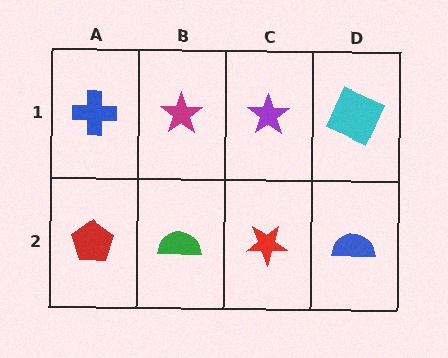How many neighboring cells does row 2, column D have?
2.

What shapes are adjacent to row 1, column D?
A blue semicircle (row 2, column D), a purple star (row 1, column C).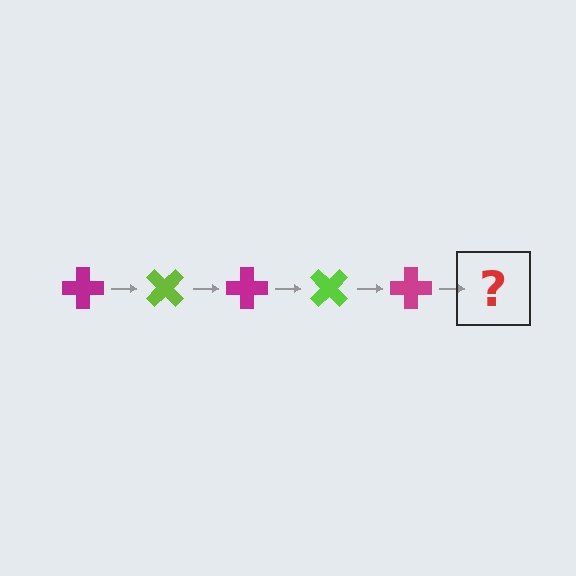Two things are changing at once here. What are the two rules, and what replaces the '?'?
The two rules are that it rotates 45 degrees each step and the color cycles through magenta and lime. The '?' should be a lime cross, rotated 225 degrees from the start.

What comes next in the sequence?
The next element should be a lime cross, rotated 225 degrees from the start.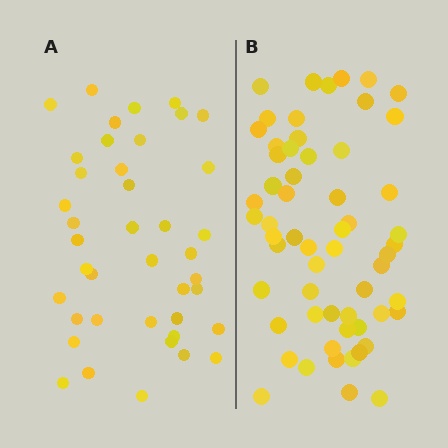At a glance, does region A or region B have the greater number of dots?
Region B (the right region) has more dots.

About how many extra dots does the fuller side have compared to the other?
Region B has approximately 20 more dots than region A.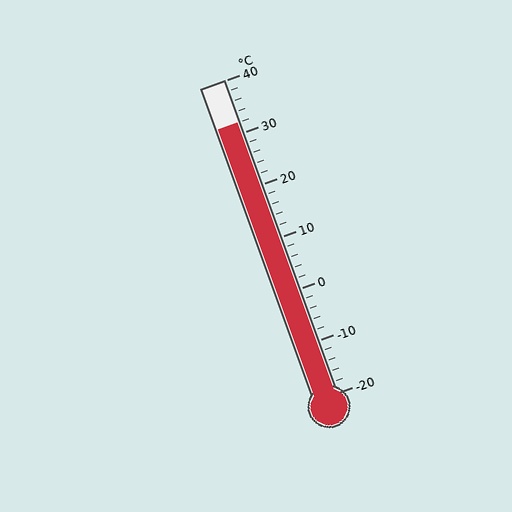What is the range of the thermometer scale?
The thermometer scale ranges from -20°C to 40°C.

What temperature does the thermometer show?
The thermometer shows approximately 32°C.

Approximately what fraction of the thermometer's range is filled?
The thermometer is filled to approximately 85% of its range.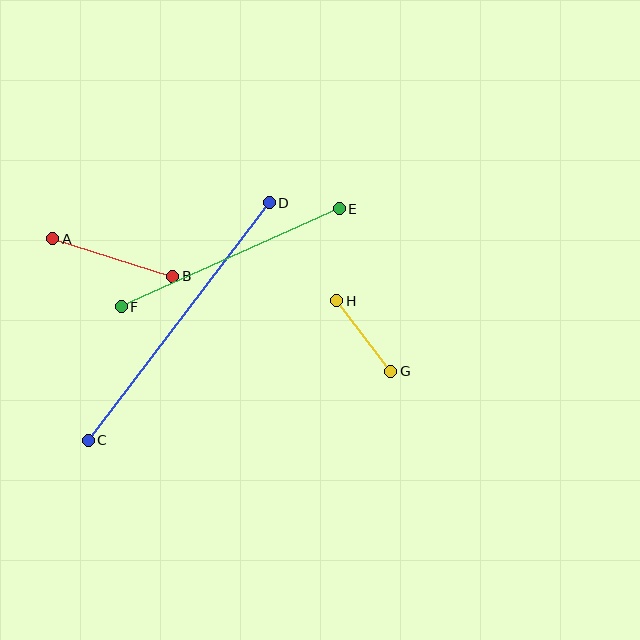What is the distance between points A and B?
The distance is approximately 126 pixels.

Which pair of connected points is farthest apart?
Points C and D are farthest apart.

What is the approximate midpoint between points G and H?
The midpoint is at approximately (364, 336) pixels.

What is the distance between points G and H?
The distance is approximately 89 pixels.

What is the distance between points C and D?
The distance is approximately 298 pixels.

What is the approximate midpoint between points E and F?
The midpoint is at approximately (230, 258) pixels.